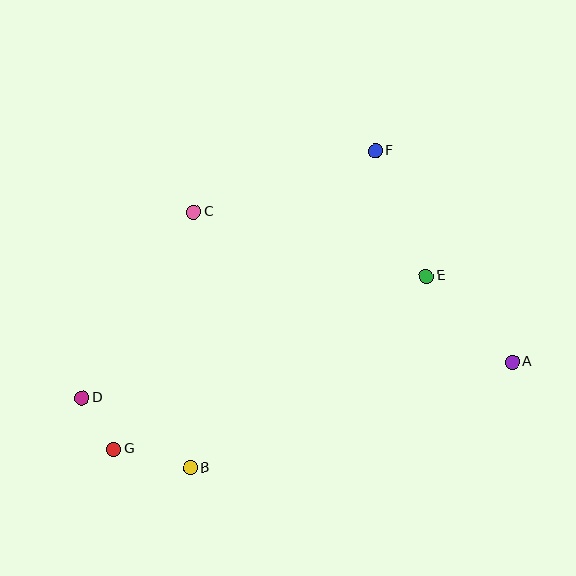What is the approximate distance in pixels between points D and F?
The distance between D and F is approximately 384 pixels.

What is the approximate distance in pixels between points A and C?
The distance between A and C is approximately 352 pixels.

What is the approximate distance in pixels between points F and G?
The distance between F and G is approximately 397 pixels.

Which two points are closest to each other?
Points D and G are closest to each other.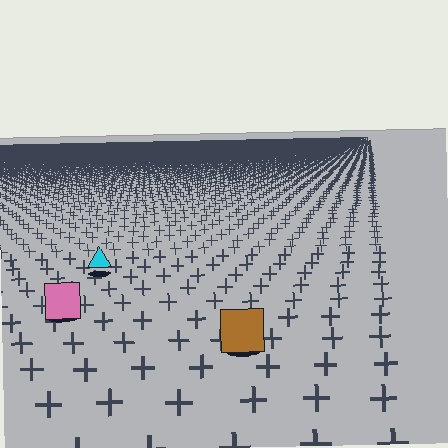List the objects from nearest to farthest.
From nearest to farthest: the brown square, the pink square, the cyan triangle.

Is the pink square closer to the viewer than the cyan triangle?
Yes. The pink square is closer — you can tell from the texture gradient: the ground texture is coarser near it.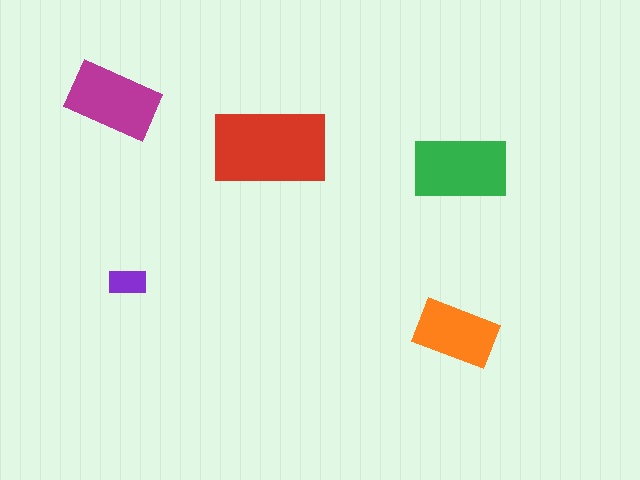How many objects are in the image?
There are 5 objects in the image.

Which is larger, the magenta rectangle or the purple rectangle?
The magenta one.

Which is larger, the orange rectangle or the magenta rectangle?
The magenta one.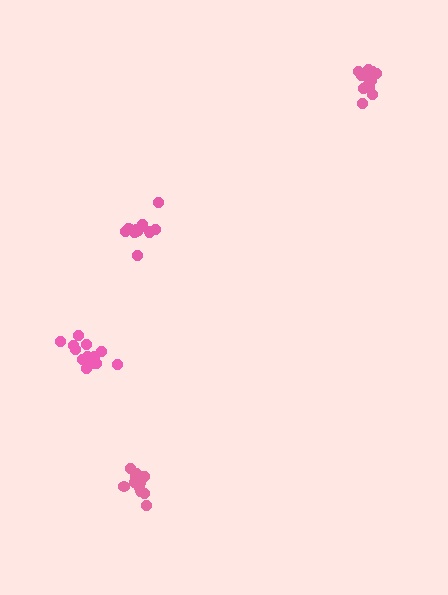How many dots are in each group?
Group 1: 12 dots, Group 2: 12 dots, Group 3: 17 dots, Group 4: 12 dots (53 total).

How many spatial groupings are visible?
There are 4 spatial groupings.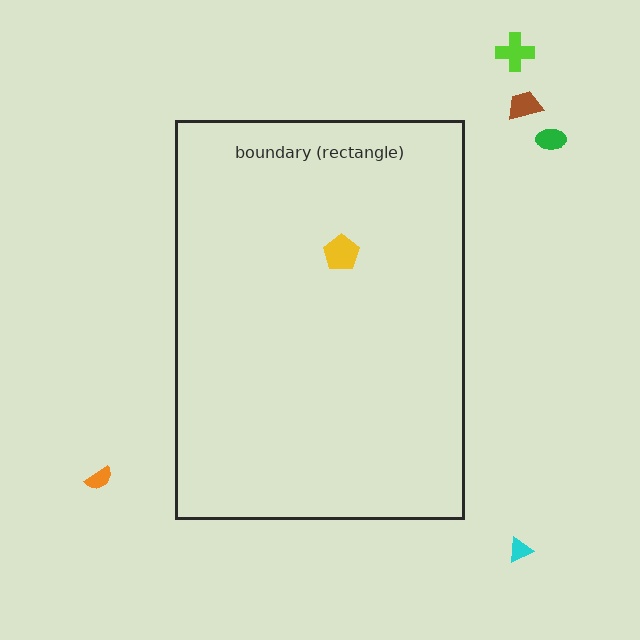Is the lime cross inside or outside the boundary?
Outside.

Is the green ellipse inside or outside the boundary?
Outside.